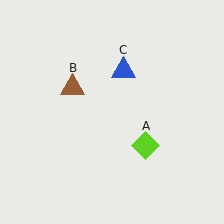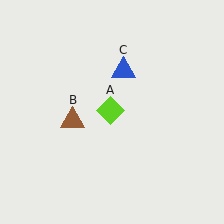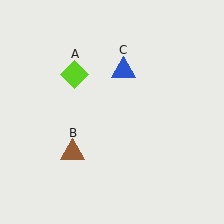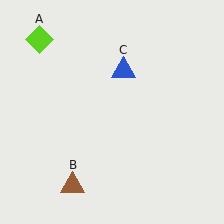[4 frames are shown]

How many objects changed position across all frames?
2 objects changed position: lime diamond (object A), brown triangle (object B).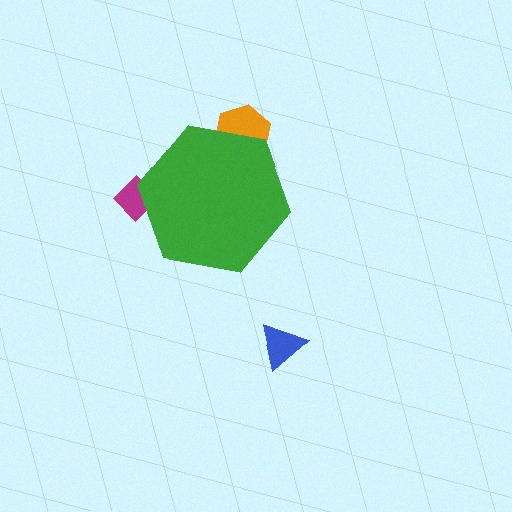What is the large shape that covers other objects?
A green hexagon.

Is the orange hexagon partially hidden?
Yes, the orange hexagon is partially hidden behind the green hexagon.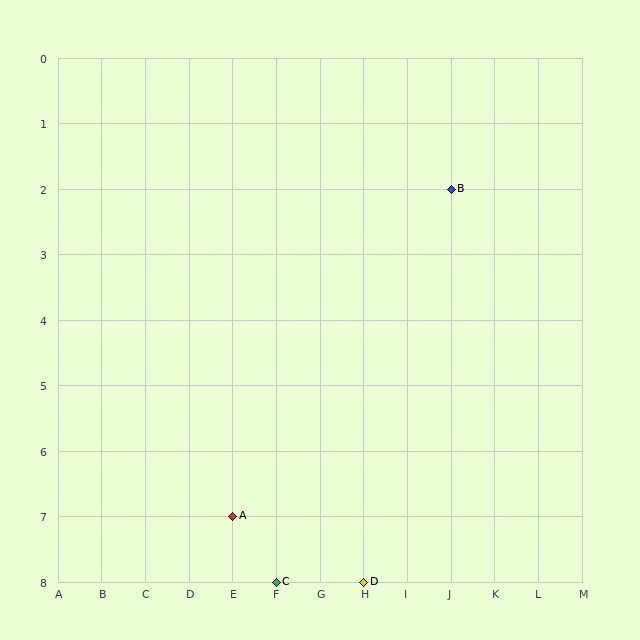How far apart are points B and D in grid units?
Points B and D are 2 columns and 6 rows apart (about 6.3 grid units diagonally).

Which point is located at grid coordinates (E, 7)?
Point A is at (E, 7).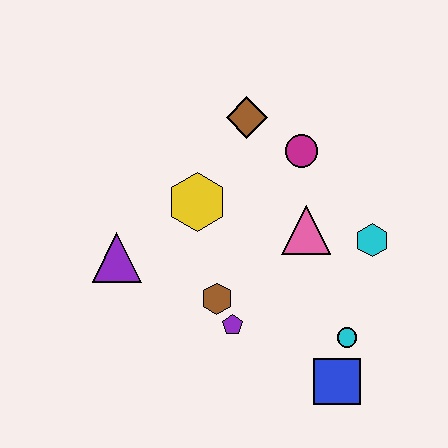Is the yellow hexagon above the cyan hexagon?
Yes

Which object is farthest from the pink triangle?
The purple triangle is farthest from the pink triangle.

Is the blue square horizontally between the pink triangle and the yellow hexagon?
No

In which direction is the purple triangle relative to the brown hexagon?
The purple triangle is to the left of the brown hexagon.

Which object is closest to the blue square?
The cyan circle is closest to the blue square.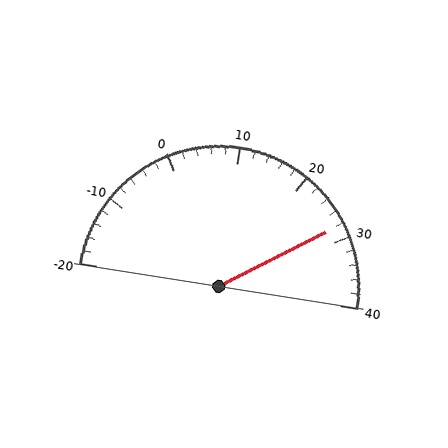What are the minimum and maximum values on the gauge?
The gauge ranges from -20 to 40.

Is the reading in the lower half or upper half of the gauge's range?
The reading is in the upper half of the range (-20 to 40).